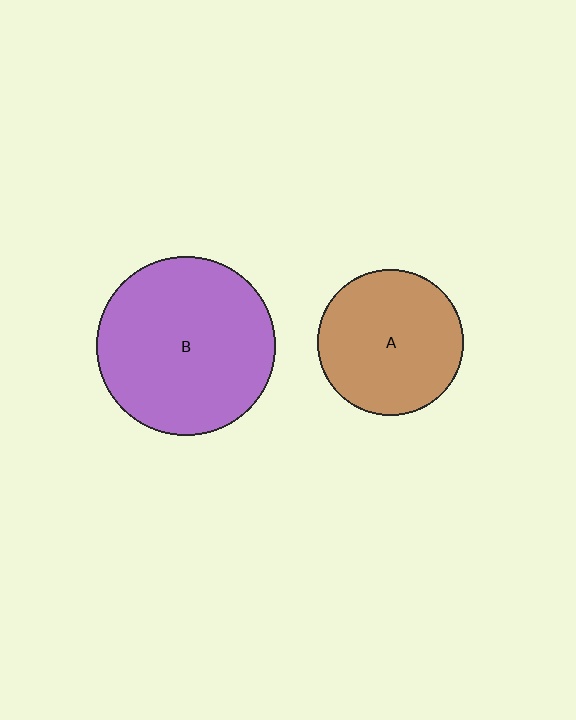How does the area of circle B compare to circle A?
Approximately 1.5 times.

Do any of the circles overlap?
No, none of the circles overlap.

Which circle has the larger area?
Circle B (purple).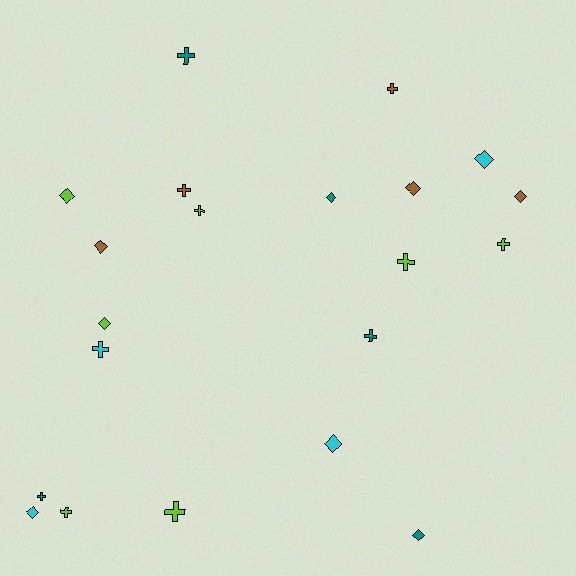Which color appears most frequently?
Lime, with 7 objects.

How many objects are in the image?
There are 21 objects.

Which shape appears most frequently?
Cross, with 11 objects.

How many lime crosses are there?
There are 5 lime crosses.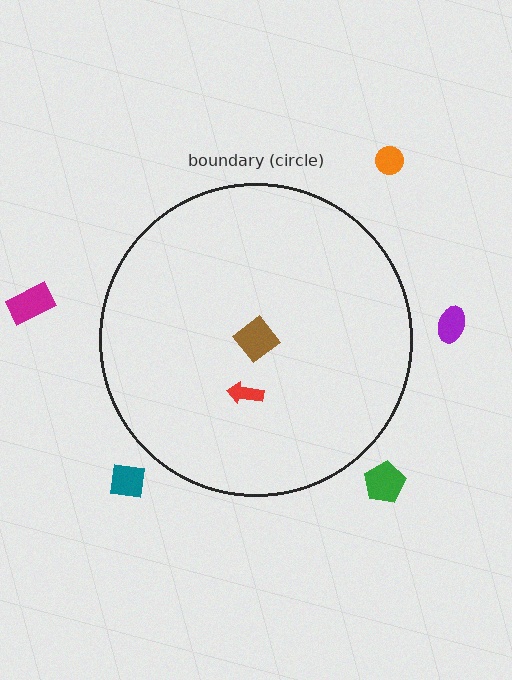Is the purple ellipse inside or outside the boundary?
Outside.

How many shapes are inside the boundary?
2 inside, 5 outside.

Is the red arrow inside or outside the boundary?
Inside.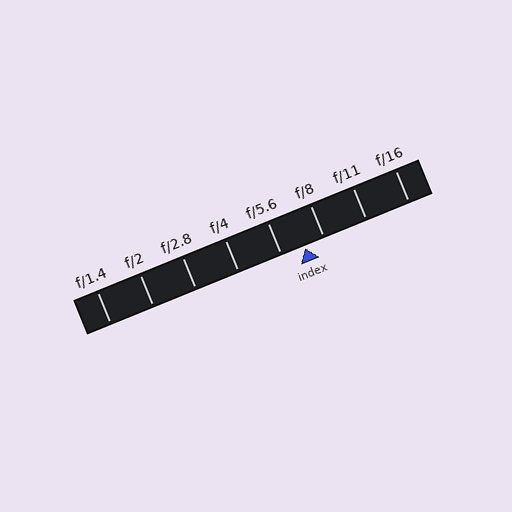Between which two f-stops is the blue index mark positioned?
The index mark is between f/5.6 and f/8.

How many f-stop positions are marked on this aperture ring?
There are 8 f-stop positions marked.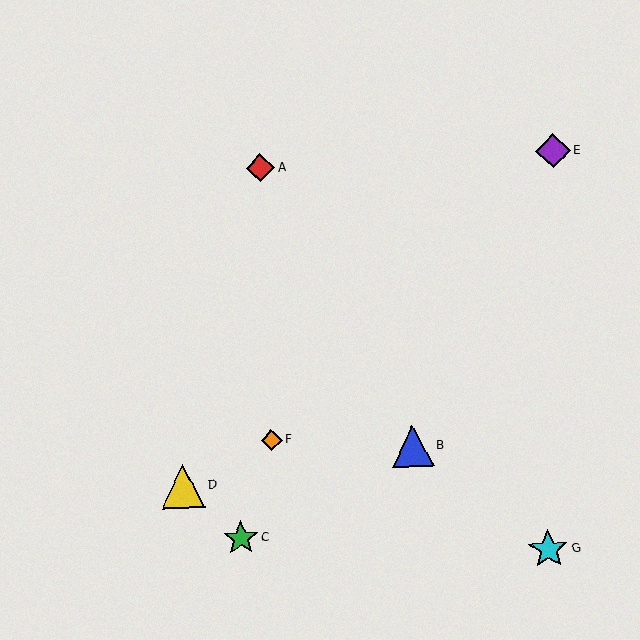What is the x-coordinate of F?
Object F is at x≈272.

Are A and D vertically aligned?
No, A is at x≈261 and D is at x≈183.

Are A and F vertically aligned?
Yes, both are at x≈261.